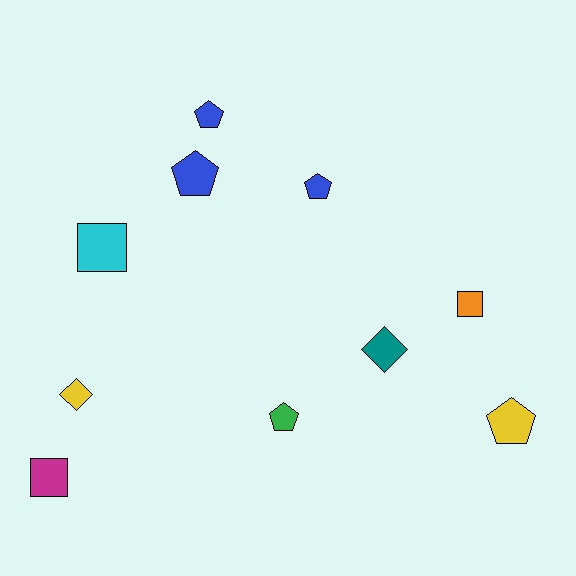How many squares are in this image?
There are 3 squares.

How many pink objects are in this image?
There are no pink objects.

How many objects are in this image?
There are 10 objects.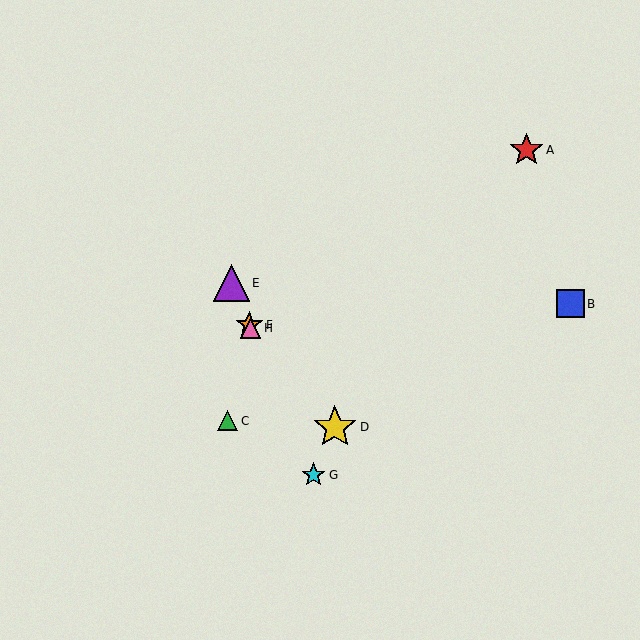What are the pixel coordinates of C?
Object C is at (228, 421).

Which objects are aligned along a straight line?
Objects E, F, G, H are aligned along a straight line.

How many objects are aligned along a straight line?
4 objects (E, F, G, H) are aligned along a straight line.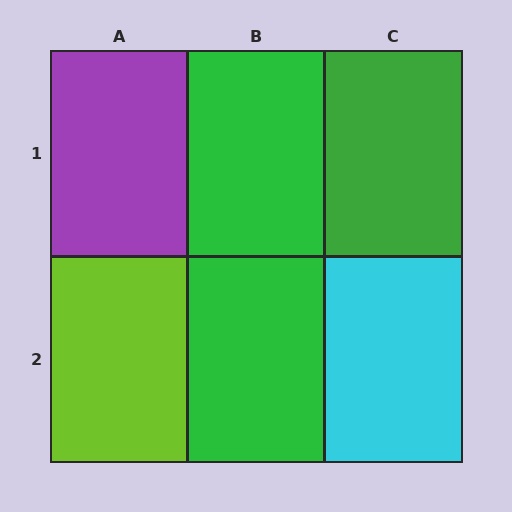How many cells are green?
3 cells are green.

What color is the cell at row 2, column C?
Cyan.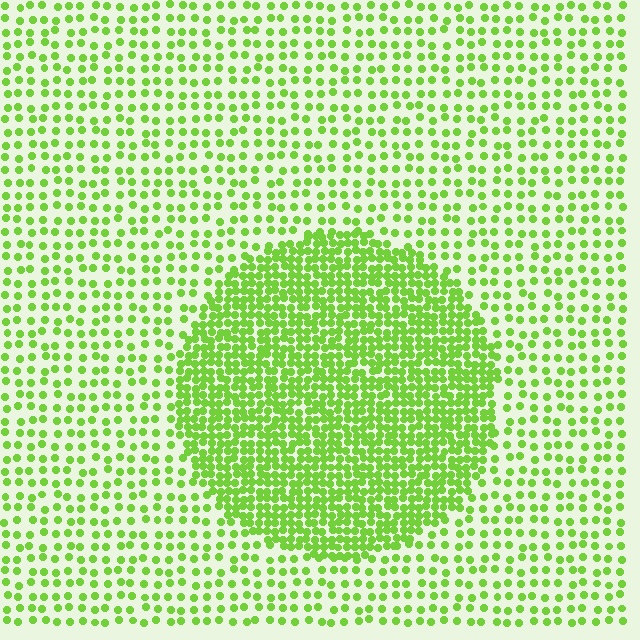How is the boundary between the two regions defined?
The boundary is defined by a change in element density (approximately 2.5x ratio). All elements are the same color, size, and shape.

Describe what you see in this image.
The image contains small lime elements arranged at two different densities. A circle-shaped region is visible where the elements are more densely packed than the surrounding area.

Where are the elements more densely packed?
The elements are more densely packed inside the circle boundary.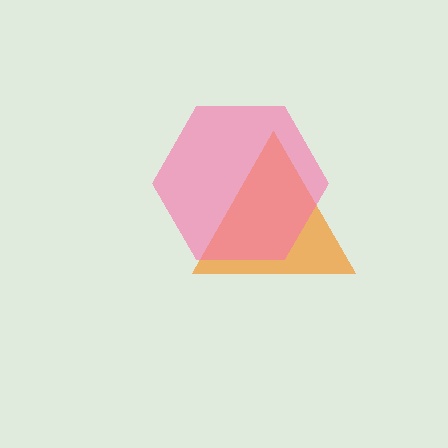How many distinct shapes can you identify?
There are 2 distinct shapes: an orange triangle, a pink hexagon.